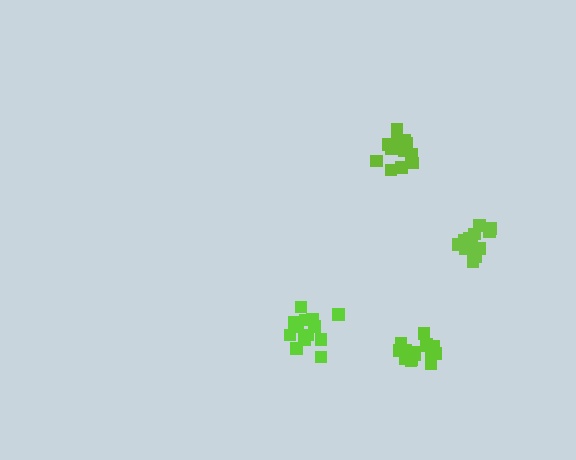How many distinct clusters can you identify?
There are 4 distinct clusters.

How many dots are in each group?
Group 1: 16 dots, Group 2: 15 dots, Group 3: 15 dots, Group 4: 16 dots (62 total).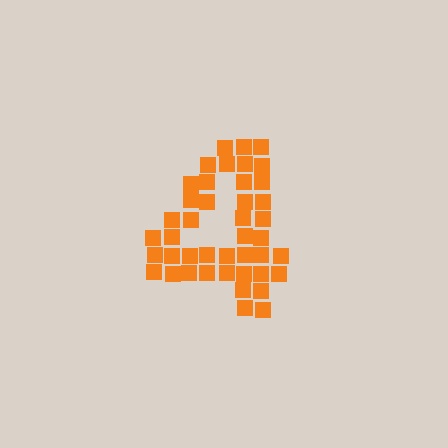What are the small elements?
The small elements are squares.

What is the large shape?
The large shape is the digit 4.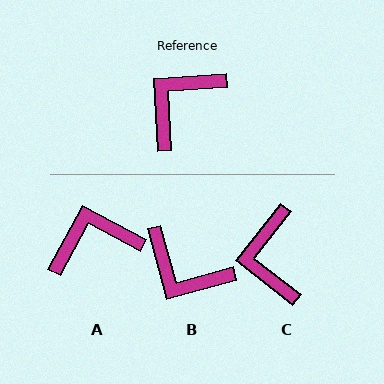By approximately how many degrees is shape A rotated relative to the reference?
Approximately 32 degrees clockwise.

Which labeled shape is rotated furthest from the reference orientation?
B, about 102 degrees away.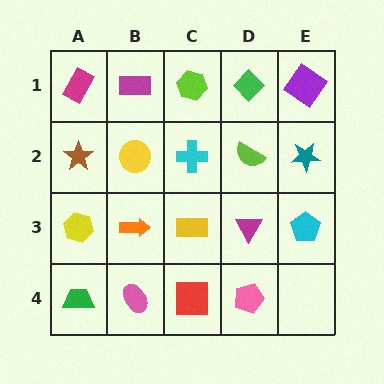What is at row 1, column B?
A magenta rectangle.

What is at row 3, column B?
An orange arrow.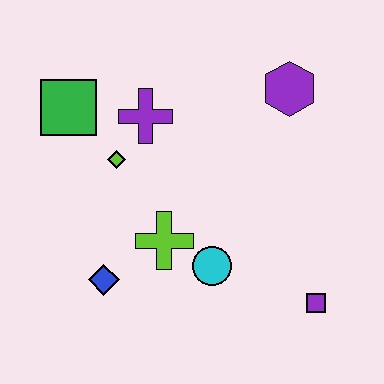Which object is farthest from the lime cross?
The purple hexagon is farthest from the lime cross.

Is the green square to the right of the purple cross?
No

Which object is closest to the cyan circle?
The lime cross is closest to the cyan circle.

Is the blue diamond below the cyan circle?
Yes